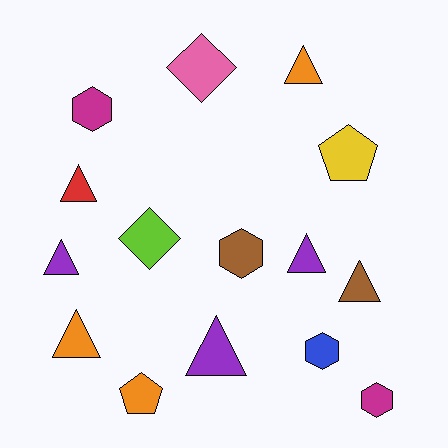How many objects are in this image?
There are 15 objects.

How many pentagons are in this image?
There are 2 pentagons.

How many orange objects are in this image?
There are 3 orange objects.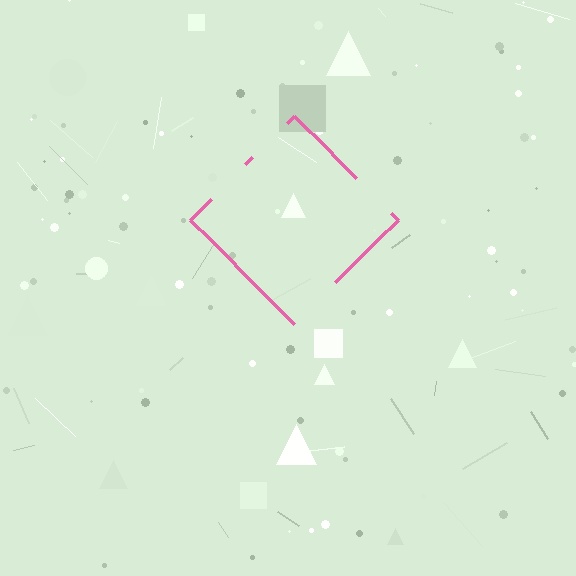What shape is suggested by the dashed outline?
The dashed outline suggests a diamond.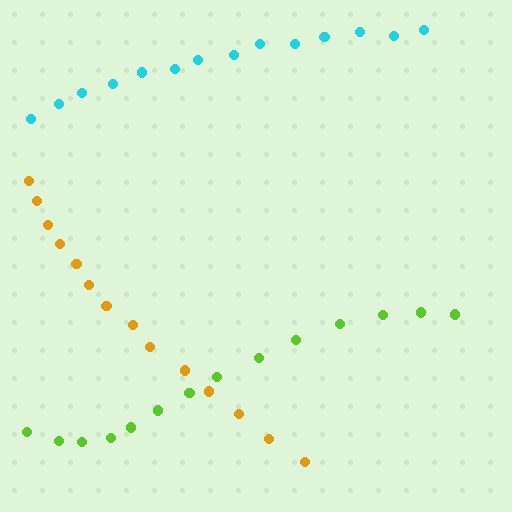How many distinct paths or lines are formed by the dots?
There are 3 distinct paths.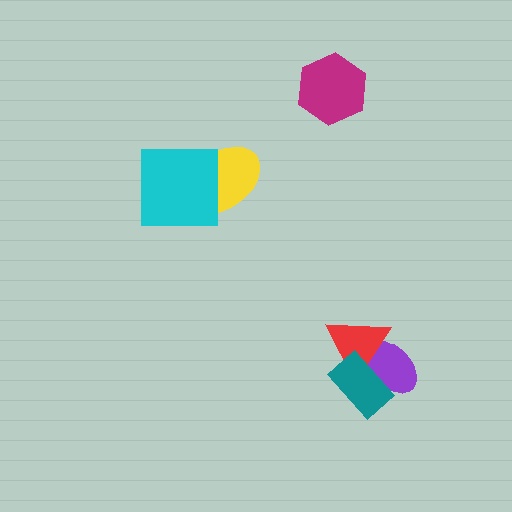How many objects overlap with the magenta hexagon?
0 objects overlap with the magenta hexagon.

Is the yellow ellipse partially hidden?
Yes, it is partially covered by another shape.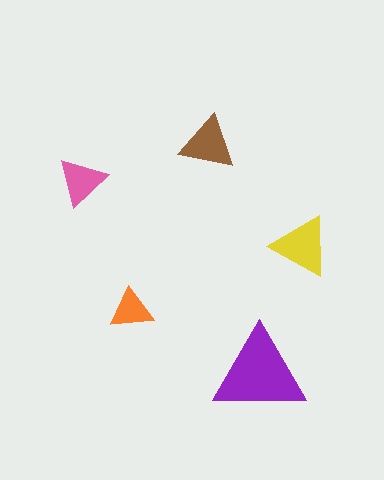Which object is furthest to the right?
The yellow triangle is rightmost.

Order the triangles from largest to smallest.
the purple one, the yellow one, the brown one, the pink one, the orange one.